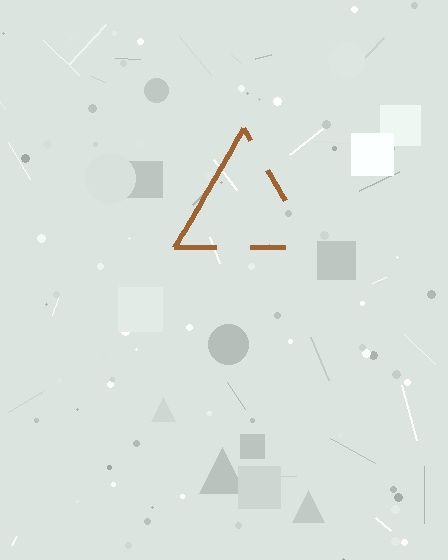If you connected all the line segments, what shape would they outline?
They would outline a triangle.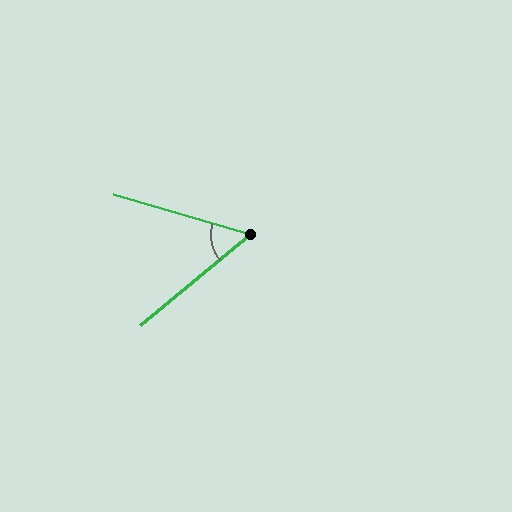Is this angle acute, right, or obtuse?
It is acute.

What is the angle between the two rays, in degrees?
Approximately 56 degrees.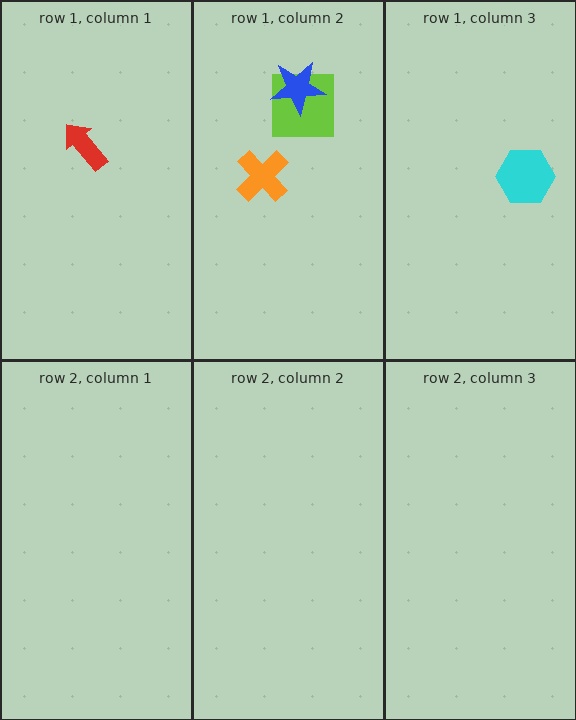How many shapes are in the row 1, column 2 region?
3.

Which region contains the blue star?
The row 1, column 2 region.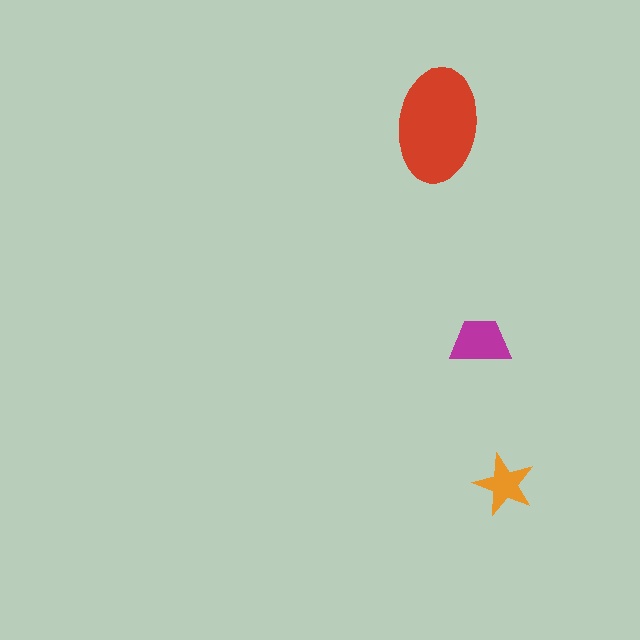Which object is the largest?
The red ellipse.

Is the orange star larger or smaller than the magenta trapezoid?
Smaller.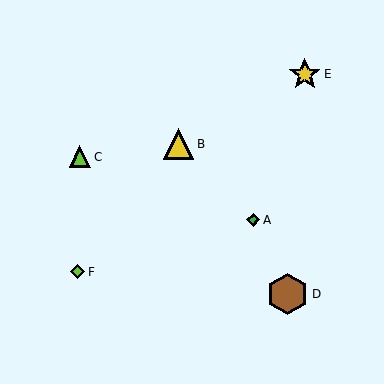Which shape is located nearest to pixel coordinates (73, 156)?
The lime triangle (labeled C) at (80, 157) is nearest to that location.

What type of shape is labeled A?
Shape A is a green diamond.